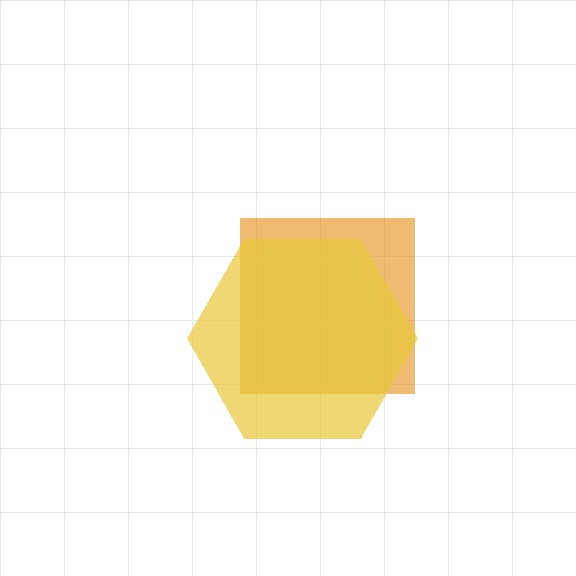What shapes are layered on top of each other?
The layered shapes are: an orange square, a yellow hexagon.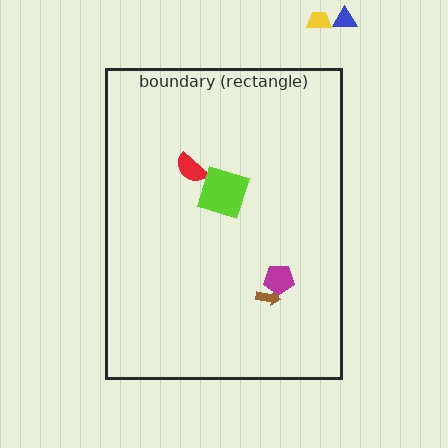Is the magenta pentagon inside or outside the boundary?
Inside.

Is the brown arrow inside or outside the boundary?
Inside.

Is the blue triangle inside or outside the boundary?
Outside.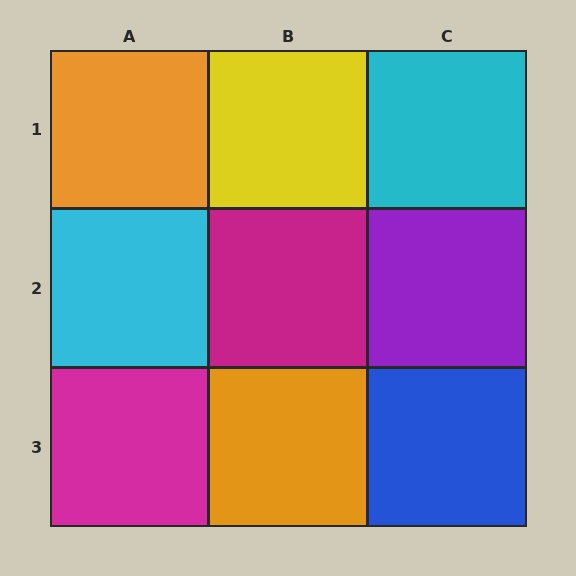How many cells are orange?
2 cells are orange.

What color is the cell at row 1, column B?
Yellow.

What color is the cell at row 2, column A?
Cyan.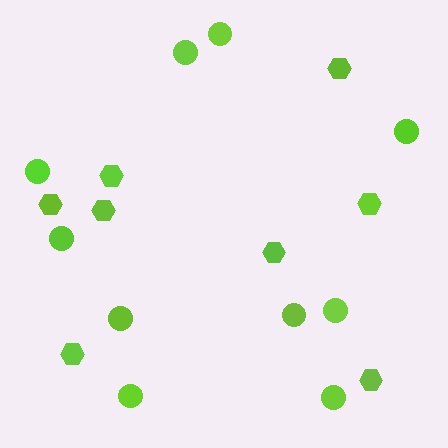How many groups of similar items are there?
There are 2 groups: one group of circles (10) and one group of hexagons (8).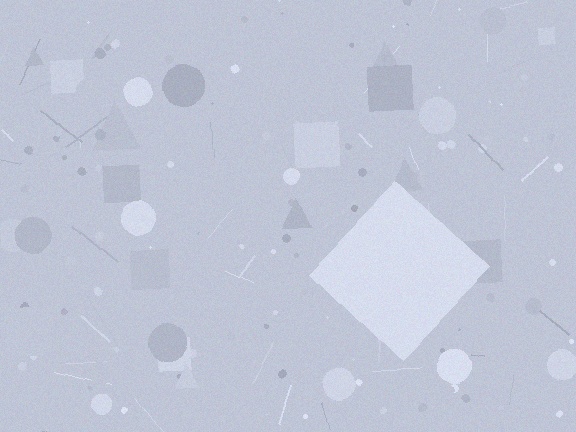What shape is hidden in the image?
A diamond is hidden in the image.